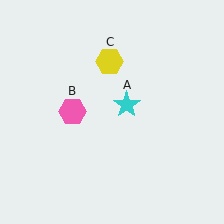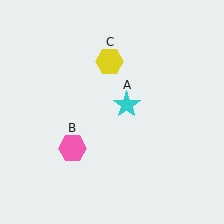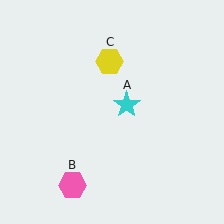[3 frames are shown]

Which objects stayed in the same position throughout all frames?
Cyan star (object A) and yellow hexagon (object C) remained stationary.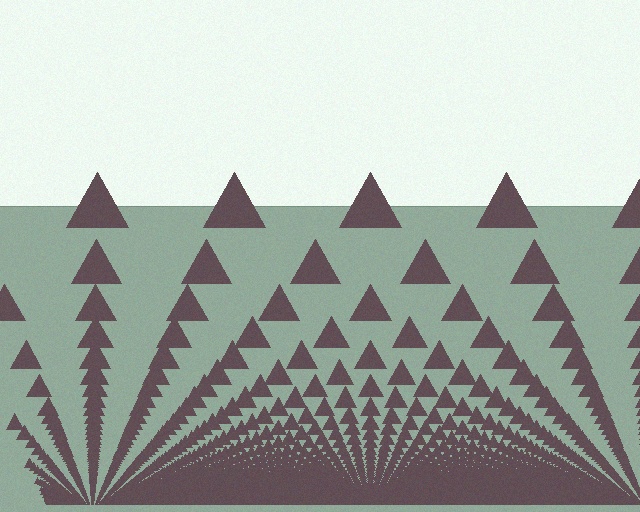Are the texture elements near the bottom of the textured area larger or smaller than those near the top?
Smaller. The gradient is inverted — elements near the bottom are smaller and denser.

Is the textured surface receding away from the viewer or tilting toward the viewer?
The surface appears to tilt toward the viewer. Texture elements get larger and sparser toward the top.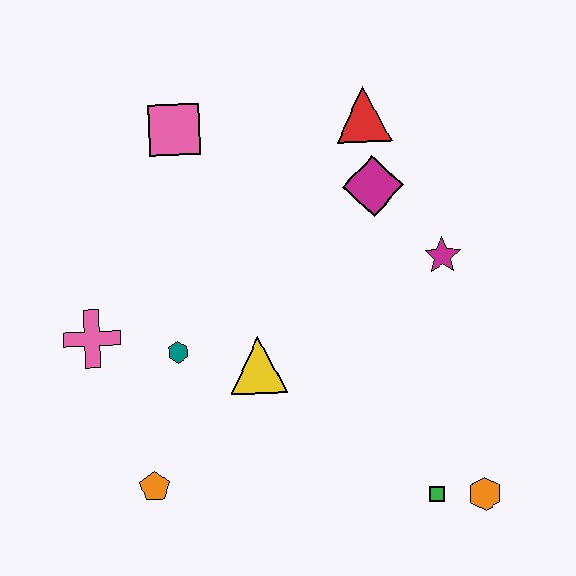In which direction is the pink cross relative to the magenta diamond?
The pink cross is to the left of the magenta diamond.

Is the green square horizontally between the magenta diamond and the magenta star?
Yes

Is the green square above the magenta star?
No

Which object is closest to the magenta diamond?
The red triangle is closest to the magenta diamond.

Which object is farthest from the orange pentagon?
The red triangle is farthest from the orange pentagon.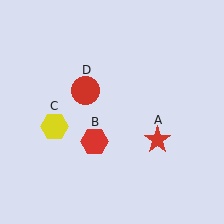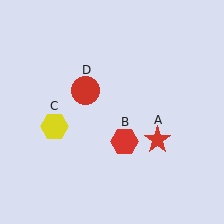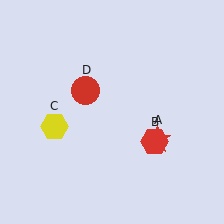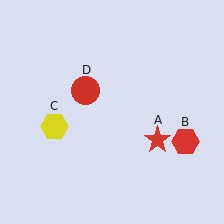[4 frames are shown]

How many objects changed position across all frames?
1 object changed position: red hexagon (object B).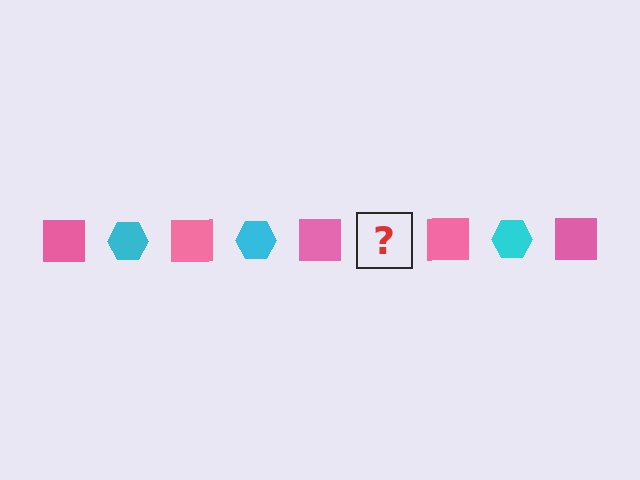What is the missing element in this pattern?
The missing element is a cyan hexagon.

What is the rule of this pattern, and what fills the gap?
The rule is that the pattern alternates between pink square and cyan hexagon. The gap should be filled with a cyan hexagon.